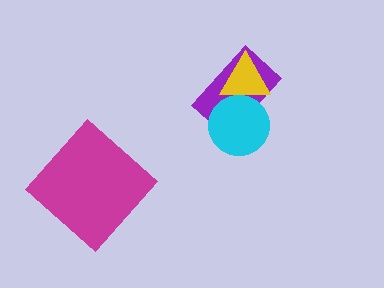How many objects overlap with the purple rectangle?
2 objects overlap with the purple rectangle.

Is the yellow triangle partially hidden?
Yes, it is partially covered by another shape.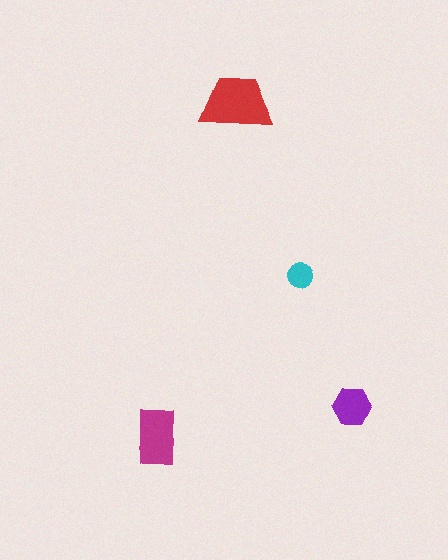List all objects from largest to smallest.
The red trapezoid, the magenta rectangle, the purple hexagon, the cyan circle.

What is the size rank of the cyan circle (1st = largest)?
4th.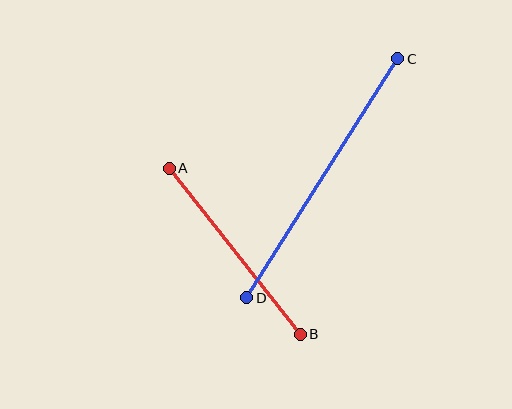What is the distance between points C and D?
The distance is approximately 282 pixels.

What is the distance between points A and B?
The distance is approximately 212 pixels.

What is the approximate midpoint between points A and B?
The midpoint is at approximately (235, 251) pixels.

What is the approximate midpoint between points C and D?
The midpoint is at approximately (322, 178) pixels.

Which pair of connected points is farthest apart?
Points C and D are farthest apart.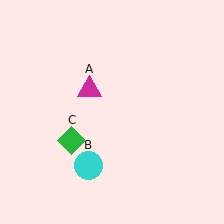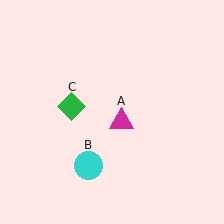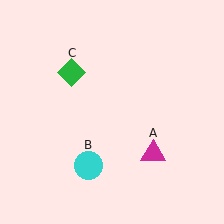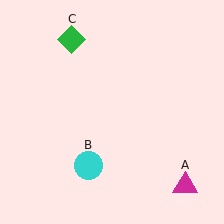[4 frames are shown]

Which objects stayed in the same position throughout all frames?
Cyan circle (object B) remained stationary.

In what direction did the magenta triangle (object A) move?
The magenta triangle (object A) moved down and to the right.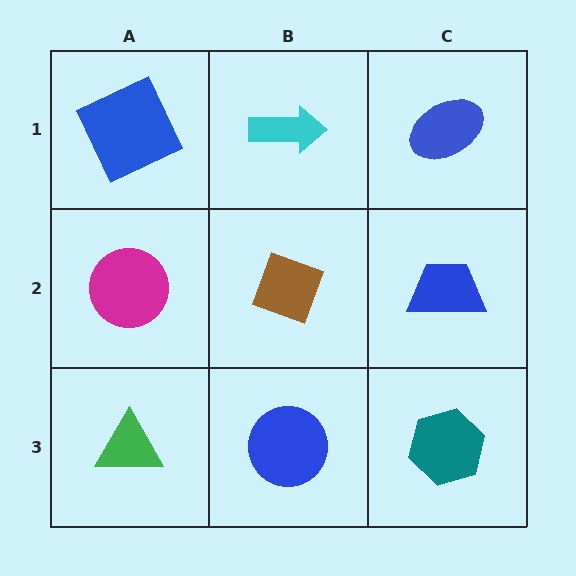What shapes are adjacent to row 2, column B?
A cyan arrow (row 1, column B), a blue circle (row 3, column B), a magenta circle (row 2, column A), a blue trapezoid (row 2, column C).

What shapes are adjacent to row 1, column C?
A blue trapezoid (row 2, column C), a cyan arrow (row 1, column B).